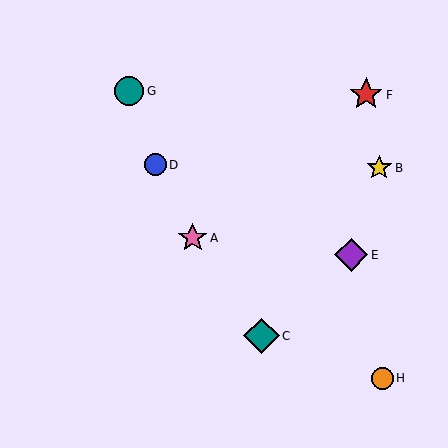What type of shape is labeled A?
Shape A is a pink star.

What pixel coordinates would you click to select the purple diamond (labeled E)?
Click at (351, 255) to select the purple diamond E.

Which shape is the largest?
The teal diamond (labeled C) is the largest.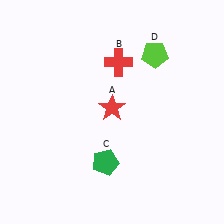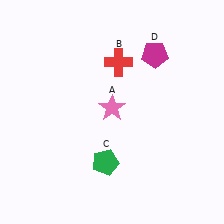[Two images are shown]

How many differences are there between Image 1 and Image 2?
There are 2 differences between the two images.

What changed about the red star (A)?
In Image 1, A is red. In Image 2, it changed to pink.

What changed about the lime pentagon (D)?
In Image 1, D is lime. In Image 2, it changed to magenta.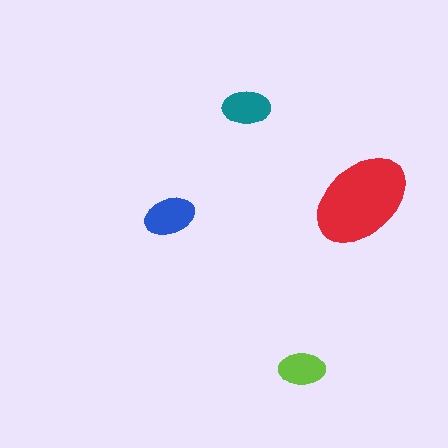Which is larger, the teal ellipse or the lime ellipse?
The teal one.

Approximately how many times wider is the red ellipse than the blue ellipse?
About 2 times wider.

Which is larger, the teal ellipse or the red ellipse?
The red one.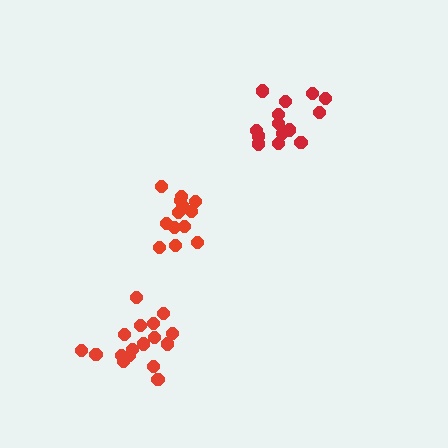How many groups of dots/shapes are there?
There are 3 groups.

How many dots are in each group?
Group 1: 13 dots, Group 2: 17 dots, Group 3: 14 dots (44 total).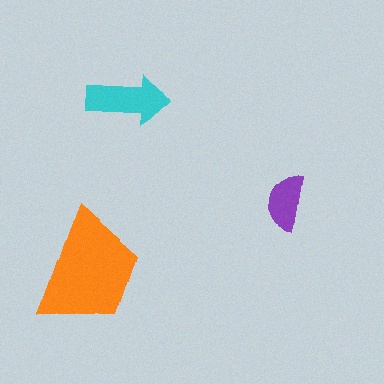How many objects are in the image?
There are 3 objects in the image.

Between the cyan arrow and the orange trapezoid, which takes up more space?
The orange trapezoid.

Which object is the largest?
The orange trapezoid.